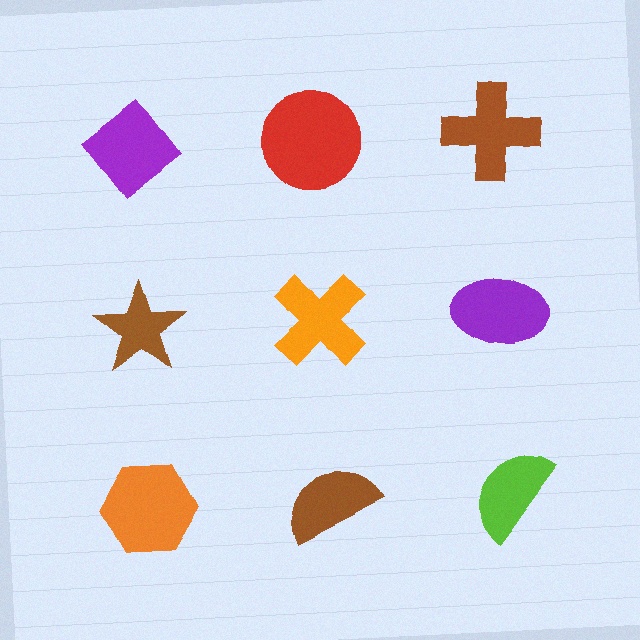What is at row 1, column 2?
A red circle.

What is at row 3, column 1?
An orange hexagon.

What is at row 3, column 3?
A lime semicircle.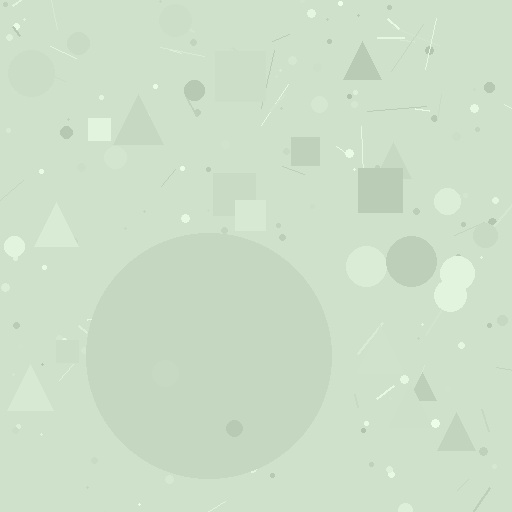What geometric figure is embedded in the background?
A circle is embedded in the background.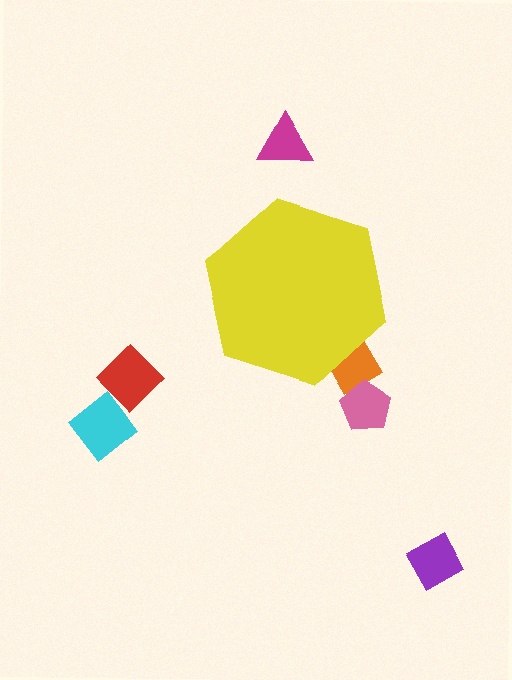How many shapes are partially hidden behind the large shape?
1 shape is partially hidden.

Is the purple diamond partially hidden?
No, the purple diamond is fully visible.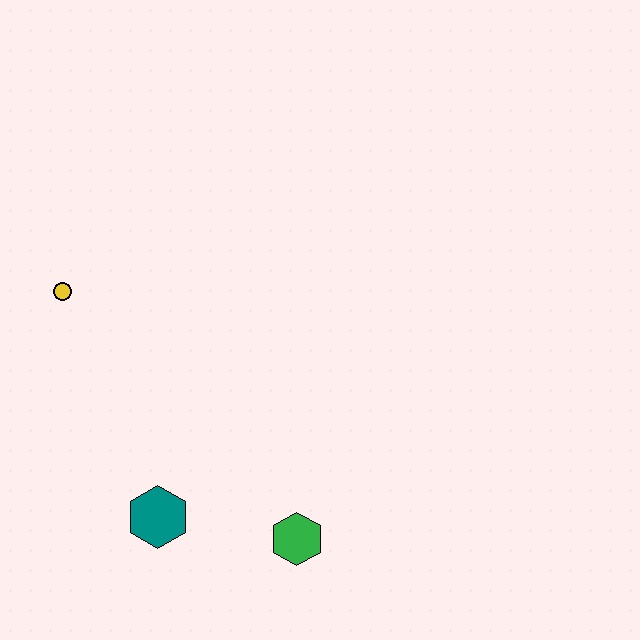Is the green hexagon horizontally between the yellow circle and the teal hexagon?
No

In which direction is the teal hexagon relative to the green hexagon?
The teal hexagon is to the left of the green hexagon.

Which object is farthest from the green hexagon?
The yellow circle is farthest from the green hexagon.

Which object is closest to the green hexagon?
The teal hexagon is closest to the green hexagon.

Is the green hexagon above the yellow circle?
No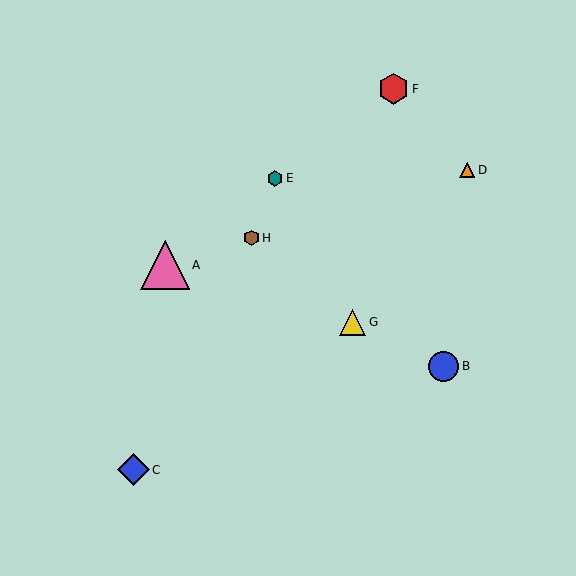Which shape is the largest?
The pink triangle (labeled A) is the largest.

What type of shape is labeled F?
Shape F is a red hexagon.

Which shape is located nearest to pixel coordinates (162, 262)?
The pink triangle (labeled A) at (165, 265) is nearest to that location.